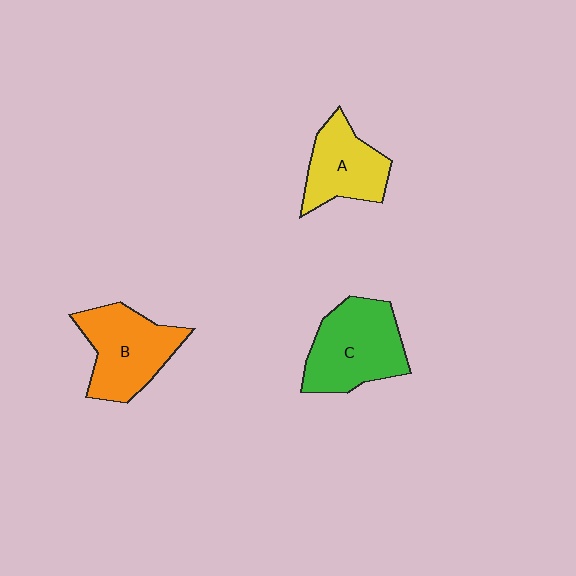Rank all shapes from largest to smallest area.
From largest to smallest: C (green), B (orange), A (yellow).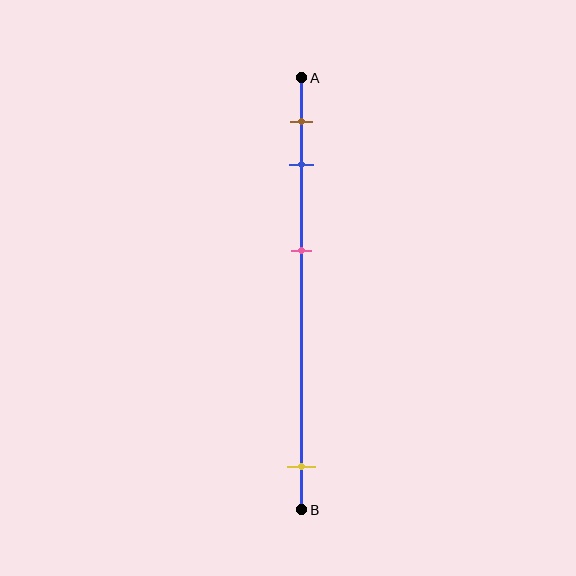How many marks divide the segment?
There are 4 marks dividing the segment.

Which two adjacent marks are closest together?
The brown and blue marks are the closest adjacent pair.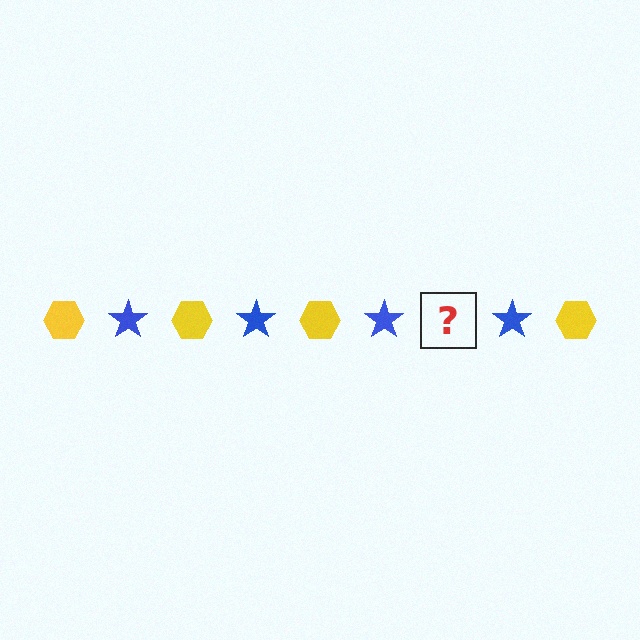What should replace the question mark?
The question mark should be replaced with a yellow hexagon.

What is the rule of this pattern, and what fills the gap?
The rule is that the pattern alternates between yellow hexagon and blue star. The gap should be filled with a yellow hexagon.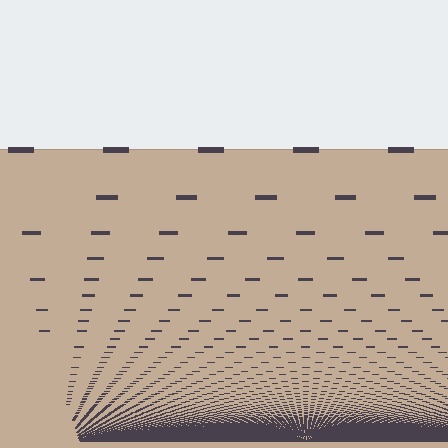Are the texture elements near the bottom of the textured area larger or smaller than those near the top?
Smaller. The gradient is inverted — elements near the bottom are smaller and denser.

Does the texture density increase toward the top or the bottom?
Density increases toward the bottom.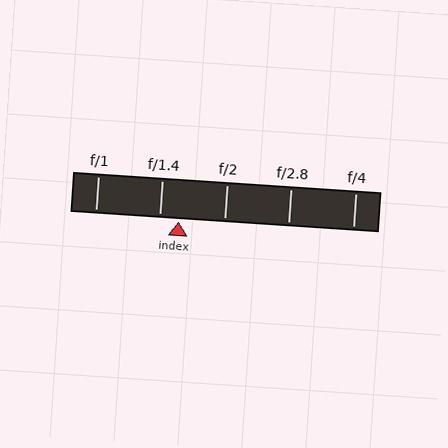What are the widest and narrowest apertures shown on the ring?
The widest aperture shown is f/1 and the narrowest is f/4.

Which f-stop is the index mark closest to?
The index mark is closest to f/1.4.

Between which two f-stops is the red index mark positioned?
The index mark is between f/1.4 and f/2.